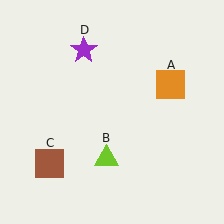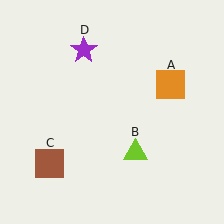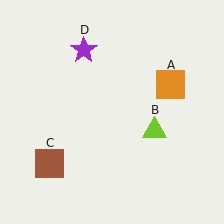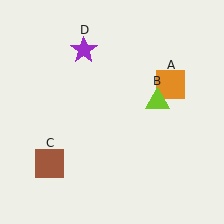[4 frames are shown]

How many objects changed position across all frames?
1 object changed position: lime triangle (object B).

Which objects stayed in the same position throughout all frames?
Orange square (object A) and brown square (object C) and purple star (object D) remained stationary.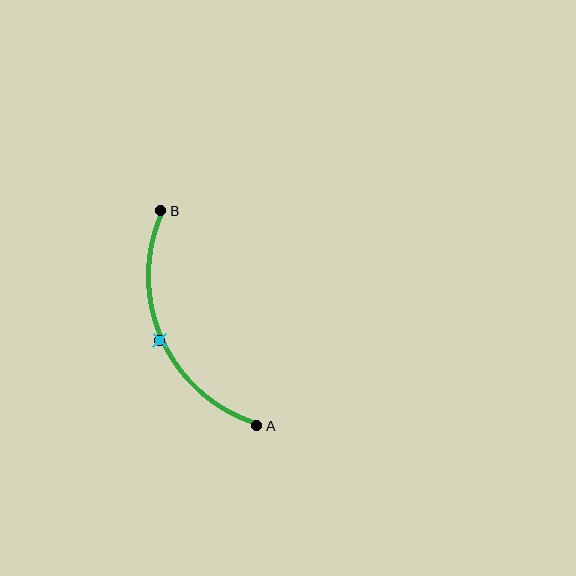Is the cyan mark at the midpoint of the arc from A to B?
Yes. The cyan mark lies on the arc at equal arc-length from both A and B — it is the arc midpoint.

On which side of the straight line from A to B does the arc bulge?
The arc bulges to the left of the straight line connecting A and B.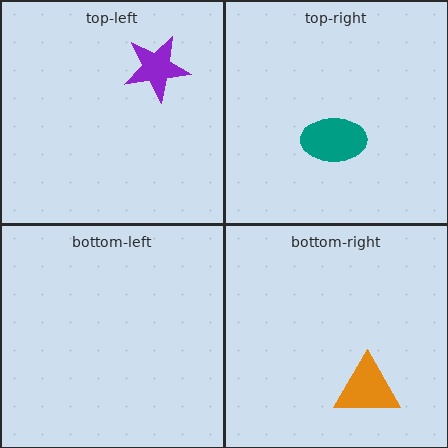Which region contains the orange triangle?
The bottom-right region.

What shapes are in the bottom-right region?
The orange triangle.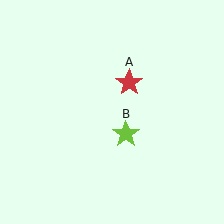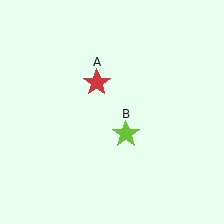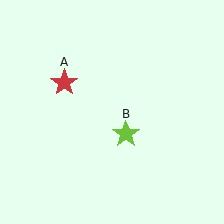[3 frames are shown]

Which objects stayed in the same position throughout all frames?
Lime star (object B) remained stationary.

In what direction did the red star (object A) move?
The red star (object A) moved left.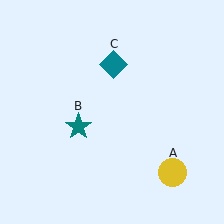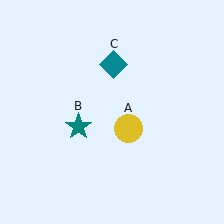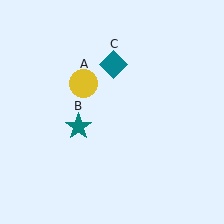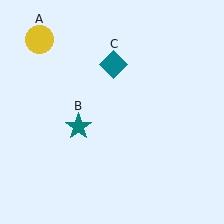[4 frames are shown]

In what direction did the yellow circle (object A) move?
The yellow circle (object A) moved up and to the left.